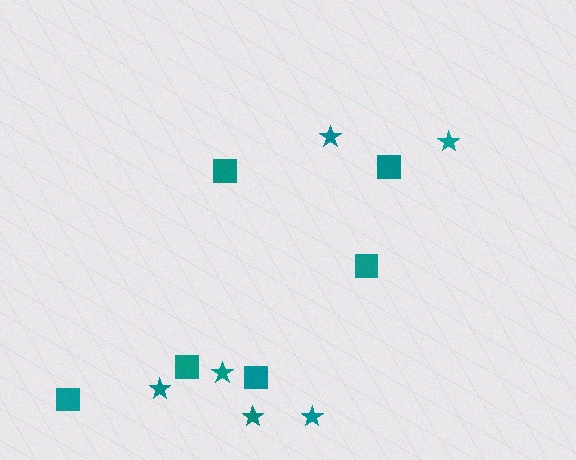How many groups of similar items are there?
There are 2 groups: one group of stars (6) and one group of squares (6).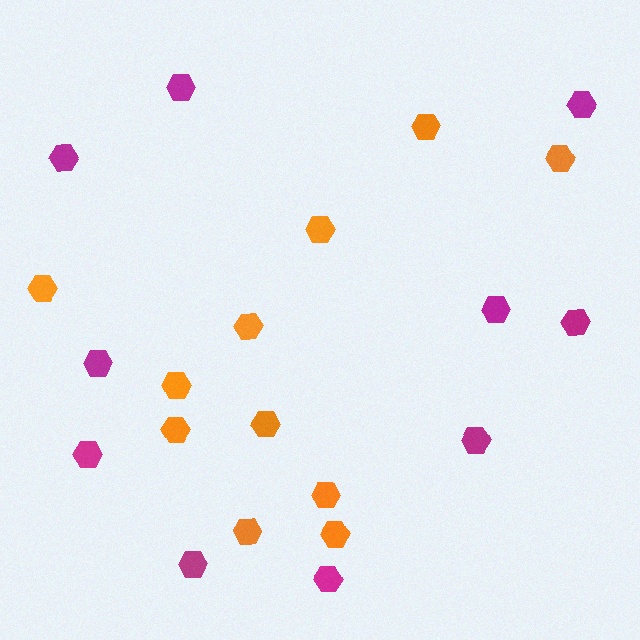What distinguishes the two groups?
There are 2 groups: one group of magenta hexagons (10) and one group of orange hexagons (11).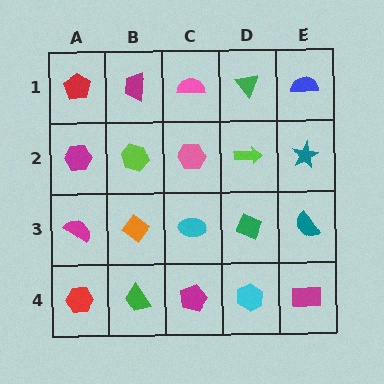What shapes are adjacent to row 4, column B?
An orange diamond (row 3, column B), a red hexagon (row 4, column A), a magenta pentagon (row 4, column C).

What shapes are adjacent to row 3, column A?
A magenta hexagon (row 2, column A), a red hexagon (row 4, column A), an orange diamond (row 3, column B).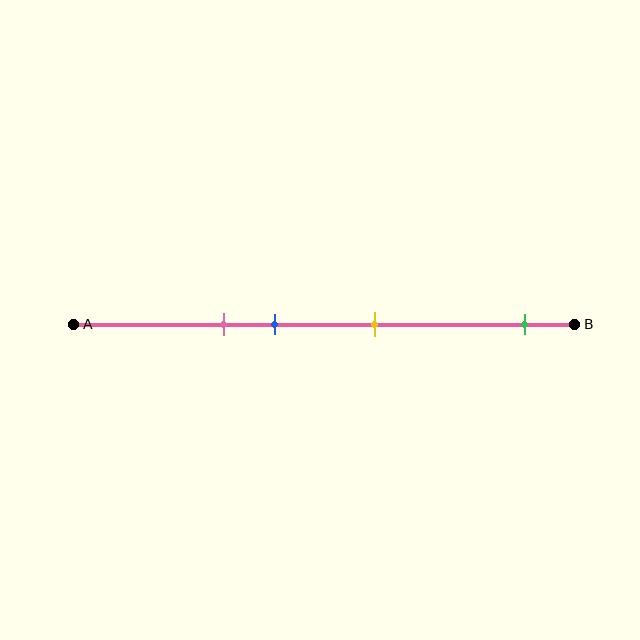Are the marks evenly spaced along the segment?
No, the marks are not evenly spaced.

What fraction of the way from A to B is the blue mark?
The blue mark is approximately 40% (0.4) of the way from A to B.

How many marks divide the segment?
There are 4 marks dividing the segment.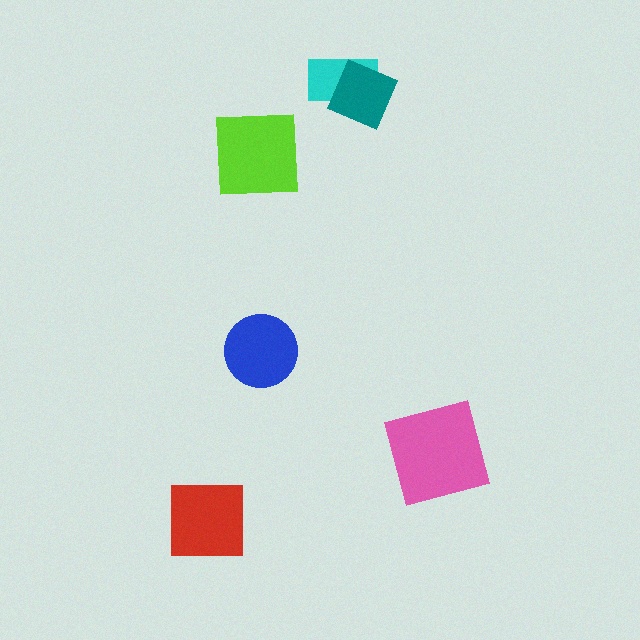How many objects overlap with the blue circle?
0 objects overlap with the blue circle.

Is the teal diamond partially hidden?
No, no other shape covers it.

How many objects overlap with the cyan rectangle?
1 object overlaps with the cyan rectangle.